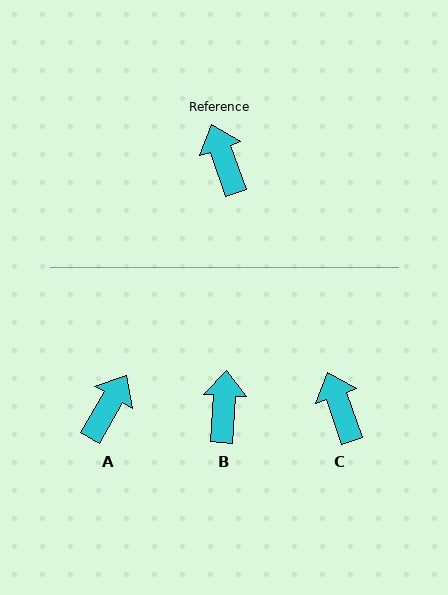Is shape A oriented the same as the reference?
No, it is off by about 50 degrees.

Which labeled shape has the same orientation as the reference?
C.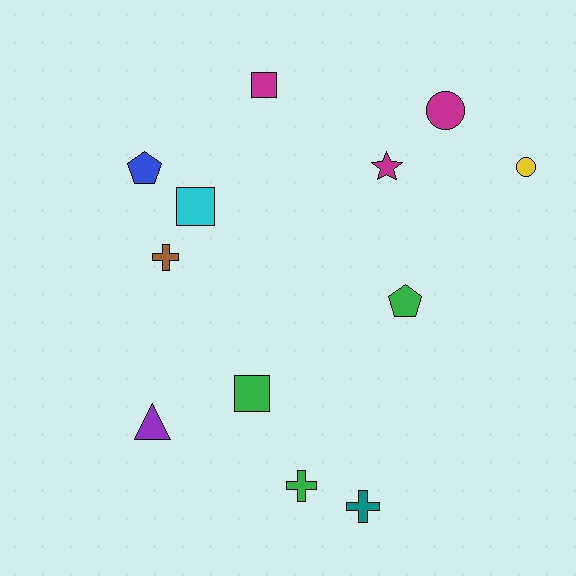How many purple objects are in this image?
There is 1 purple object.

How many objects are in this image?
There are 12 objects.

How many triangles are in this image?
There is 1 triangle.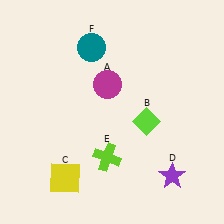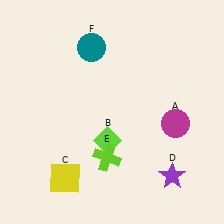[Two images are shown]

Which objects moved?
The objects that moved are: the magenta circle (A), the lime diamond (B).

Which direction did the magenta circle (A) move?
The magenta circle (A) moved right.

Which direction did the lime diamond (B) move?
The lime diamond (B) moved left.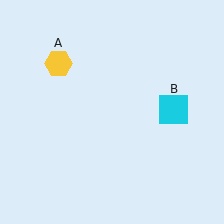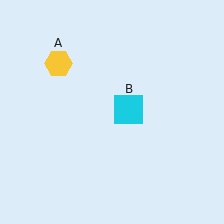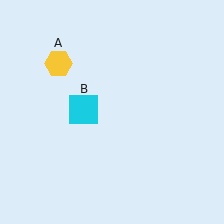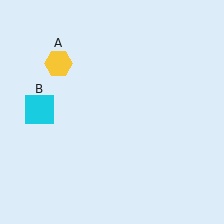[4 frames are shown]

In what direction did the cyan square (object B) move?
The cyan square (object B) moved left.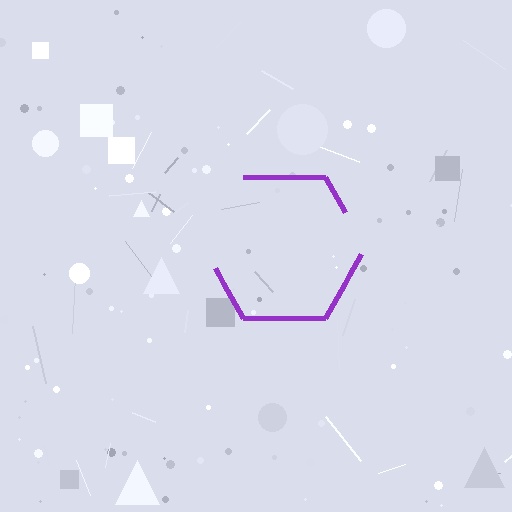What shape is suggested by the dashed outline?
The dashed outline suggests a hexagon.